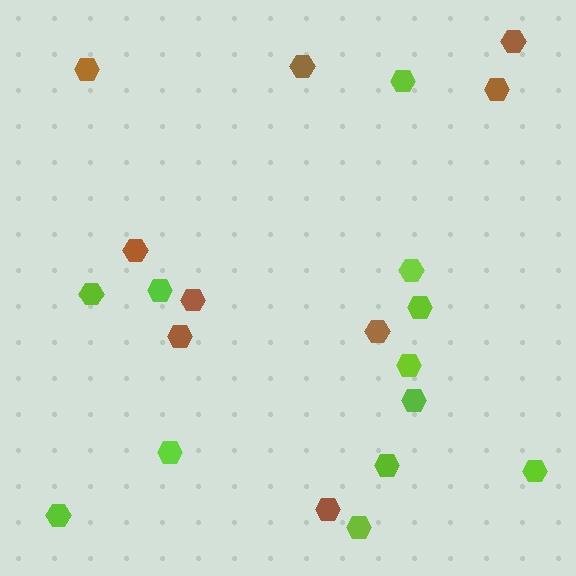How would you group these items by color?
There are 2 groups: one group of brown hexagons (9) and one group of lime hexagons (12).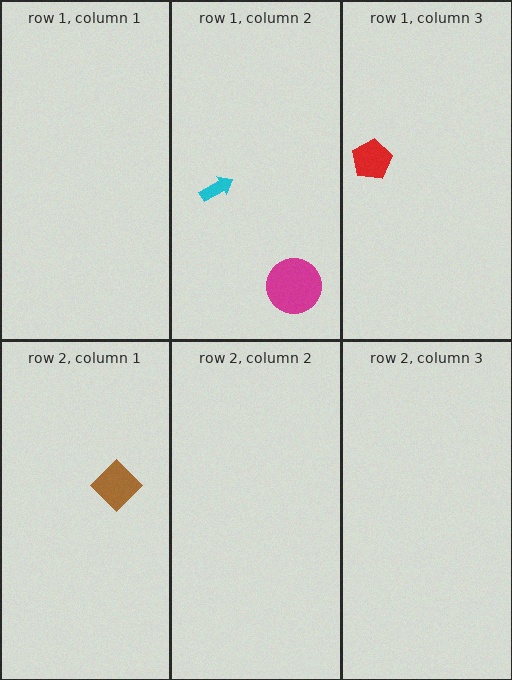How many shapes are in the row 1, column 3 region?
1.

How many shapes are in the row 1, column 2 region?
2.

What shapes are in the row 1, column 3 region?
The red pentagon.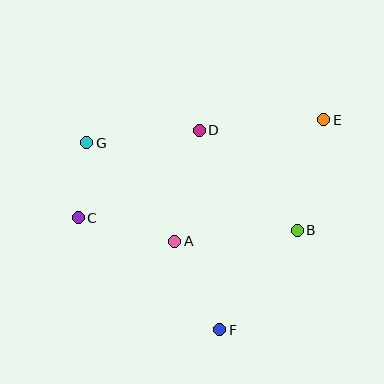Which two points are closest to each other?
Points C and G are closest to each other.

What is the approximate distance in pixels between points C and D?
The distance between C and D is approximately 150 pixels.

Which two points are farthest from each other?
Points C and E are farthest from each other.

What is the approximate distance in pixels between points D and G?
The distance between D and G is approximately 113 pixels.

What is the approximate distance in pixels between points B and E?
The distance between B and E is approximately 113 pixels.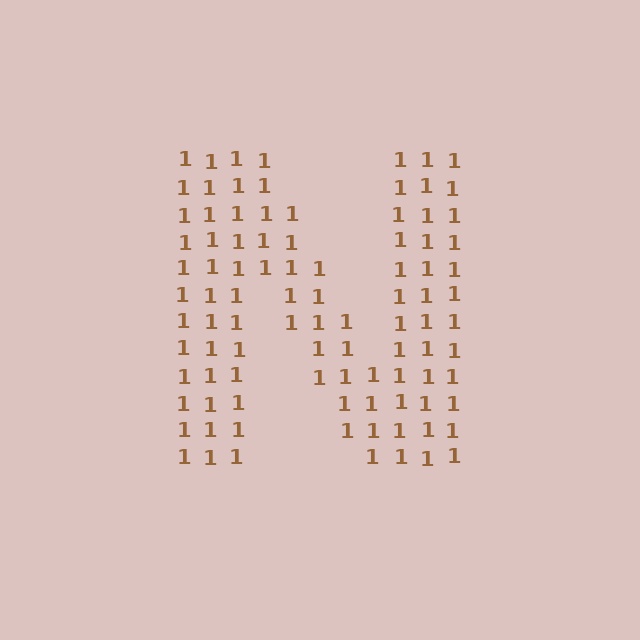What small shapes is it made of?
It is made of small digit 1's.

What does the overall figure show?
The overall figure shows the letter N.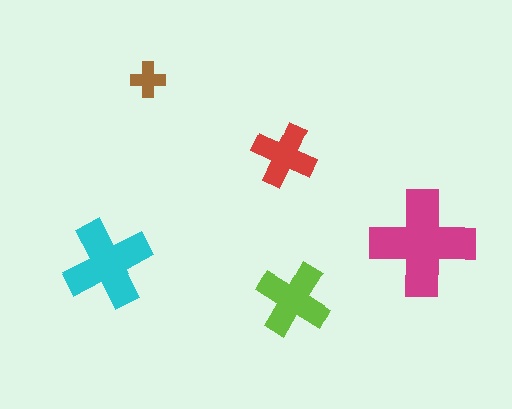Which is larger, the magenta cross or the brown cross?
The magenta one.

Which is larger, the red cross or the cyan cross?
The cyan one.